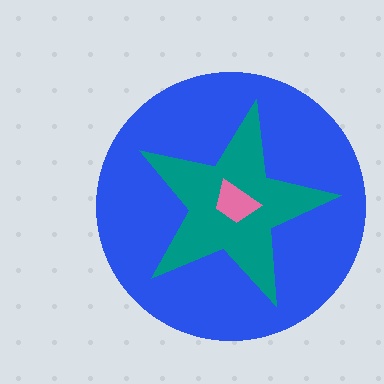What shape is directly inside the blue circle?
The teal star.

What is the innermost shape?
The pink trapezoid.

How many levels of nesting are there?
3.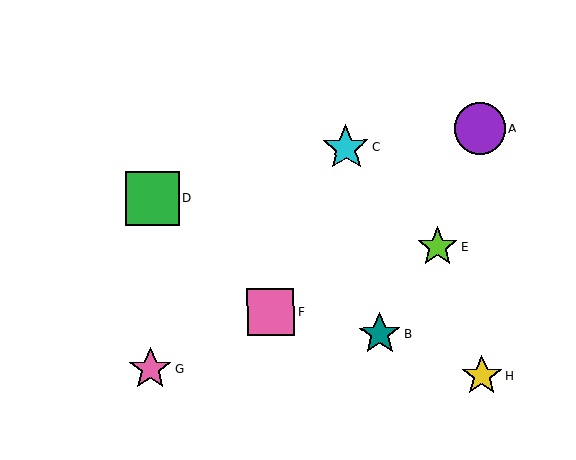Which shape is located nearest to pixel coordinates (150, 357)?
The pink star (labeled G) at (150, 369) is nearest to that location.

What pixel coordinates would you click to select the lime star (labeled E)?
Click at (438, 247) to select the lime star E.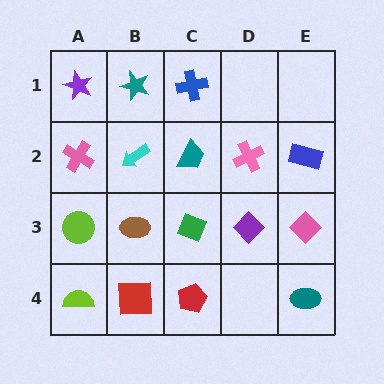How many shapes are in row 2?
5 shapes.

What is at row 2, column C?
A teal trapezoid.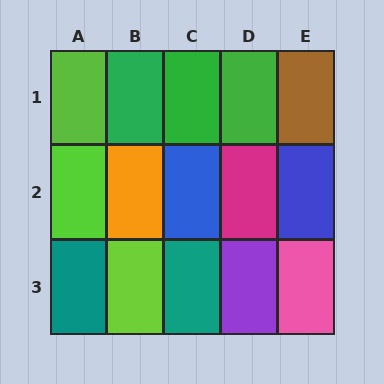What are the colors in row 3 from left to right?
Teal, lime, teal, purple, pink.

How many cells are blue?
2 cells are blue.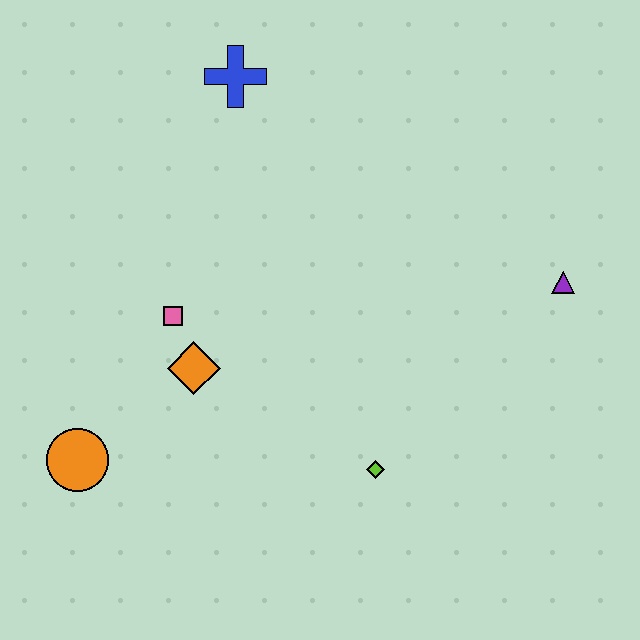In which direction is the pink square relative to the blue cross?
The pink square is below the blue cross.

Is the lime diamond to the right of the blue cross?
Yes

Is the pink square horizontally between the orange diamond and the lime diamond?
No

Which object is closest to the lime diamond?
The orange diamond is closest to the lime diamond.